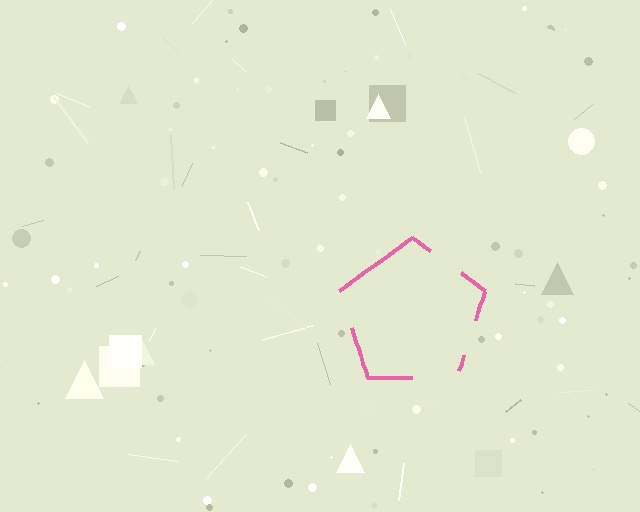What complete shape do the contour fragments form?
The contour fragments form a pentagon.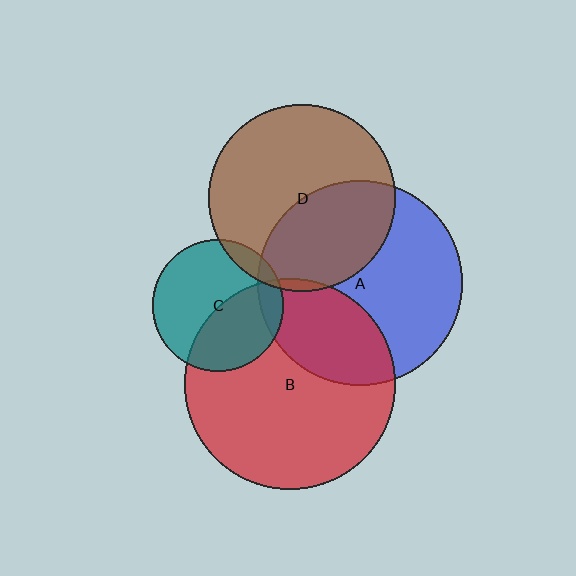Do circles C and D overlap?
Yes.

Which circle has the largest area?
Circle B (red).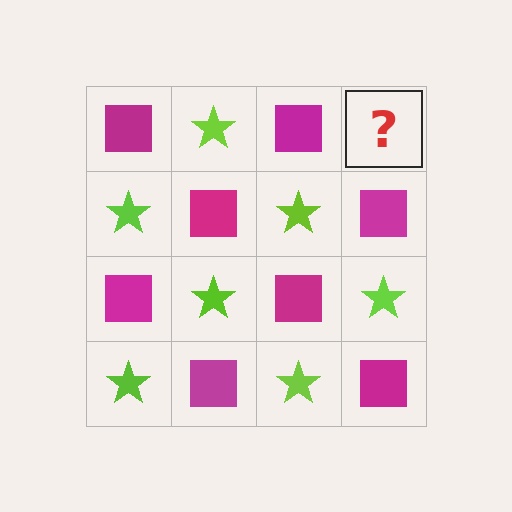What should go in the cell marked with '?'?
The missing cell should contain a lime star.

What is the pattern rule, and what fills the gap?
The rule is that it alternates magenta square and lime star in a checkerboard pattern. The gap should be filled with a lime star.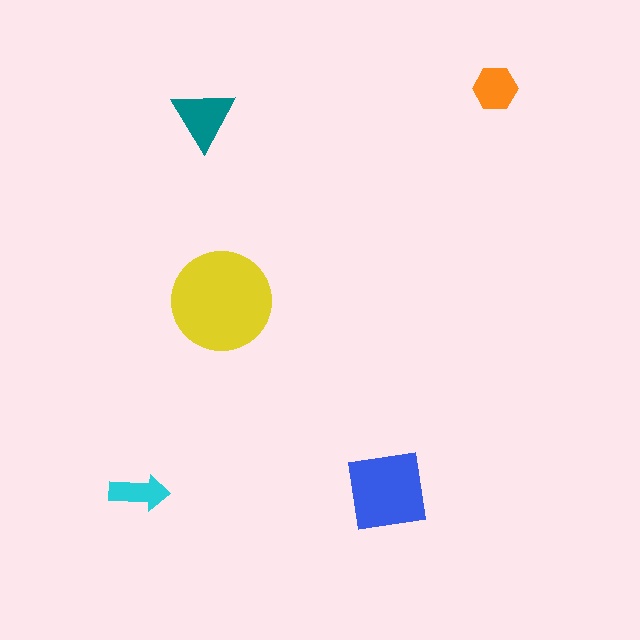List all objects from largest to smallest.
The yellow circle, the blue square, the teal triangle, the orange hexagon, the cyan arrow.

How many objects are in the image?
There are 5 objects in the image.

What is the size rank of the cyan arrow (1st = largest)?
5th.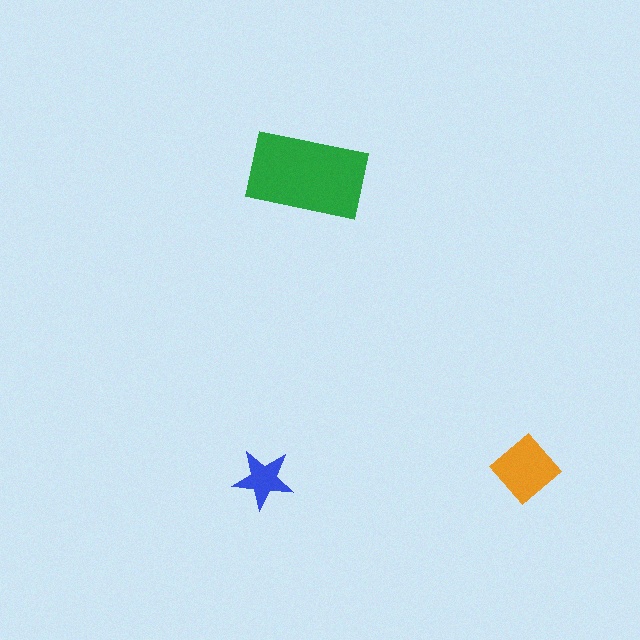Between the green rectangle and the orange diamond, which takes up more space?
The green rectangle.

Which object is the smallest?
The blue star.